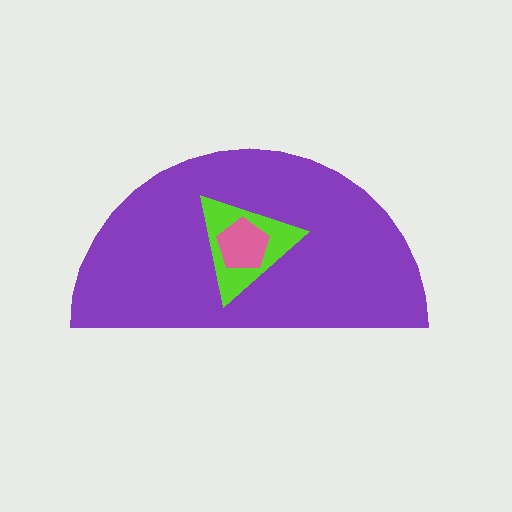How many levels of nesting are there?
3.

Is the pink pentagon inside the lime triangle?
Yes.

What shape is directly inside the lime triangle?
The pink pentagon.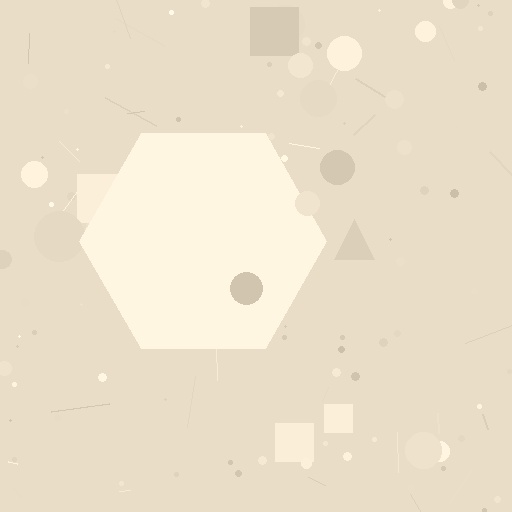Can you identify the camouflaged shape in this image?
The camouflaged shape is a hexagon.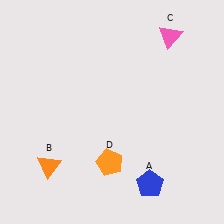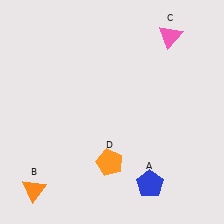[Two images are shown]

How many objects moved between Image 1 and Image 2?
1 object moved between the two images.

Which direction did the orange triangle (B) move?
The orange triangle (B) moved down.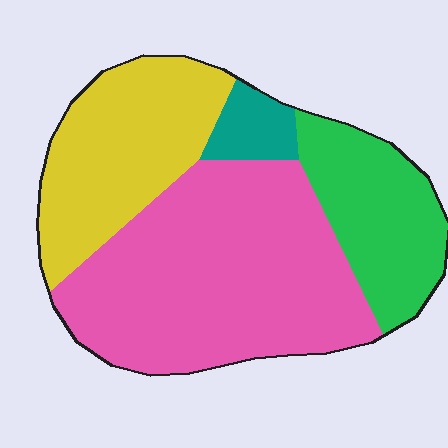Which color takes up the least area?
Teal, at roughly 5%.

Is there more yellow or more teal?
Yellow.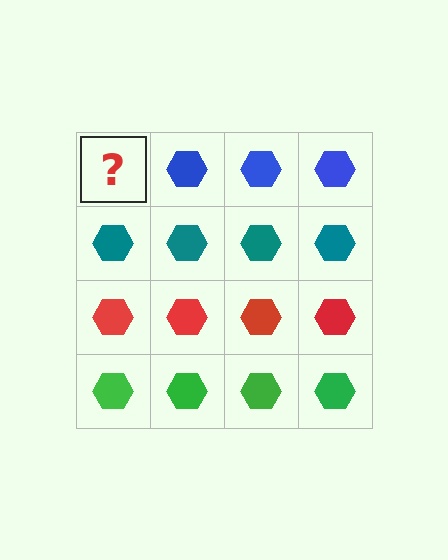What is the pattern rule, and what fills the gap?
The rule is that each row has a consistent color. The gap should be filled with a blue hexagon.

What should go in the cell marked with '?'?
The missing cell should contain a blue hexagon.